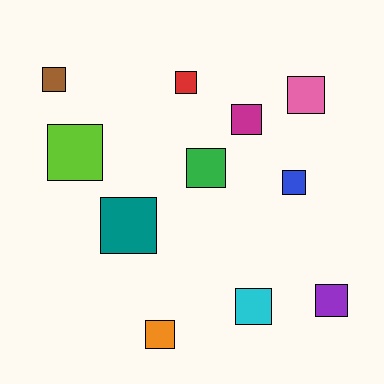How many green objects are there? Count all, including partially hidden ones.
There is 1 green object.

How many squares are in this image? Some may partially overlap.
There are 11 squares.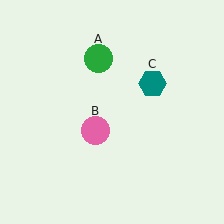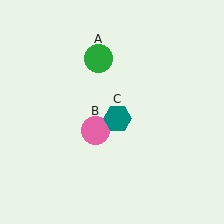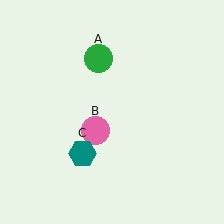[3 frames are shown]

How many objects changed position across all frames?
1 object changed position: teal hexagon (object C).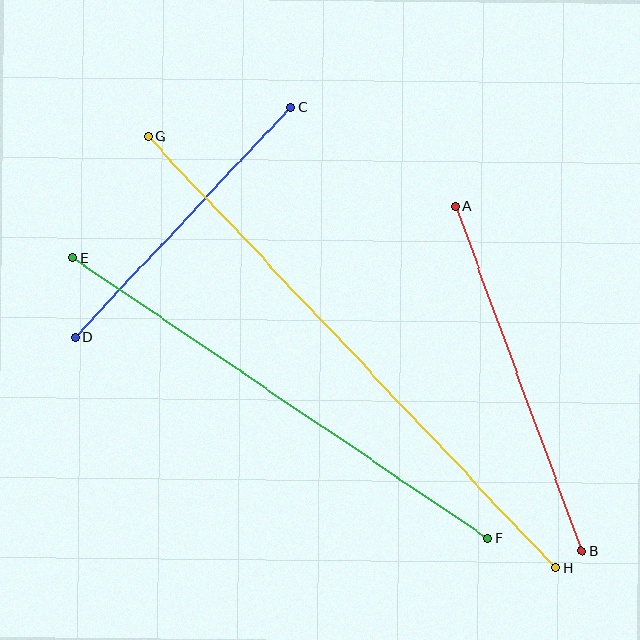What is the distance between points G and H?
The distance is approximately 593 pixels.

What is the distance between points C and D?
The distance is approximately 315 pixels.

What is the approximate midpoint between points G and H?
The midpoint is at approximately (352, 352) pixels.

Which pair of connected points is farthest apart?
Points G and H are farthest apart.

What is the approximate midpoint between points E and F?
The midpoint is at approximately (280, 398) pixels.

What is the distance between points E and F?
The distance is approximately 501 pixels.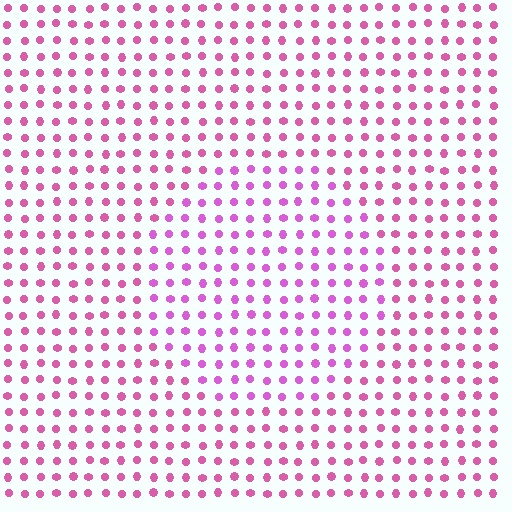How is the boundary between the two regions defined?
The boundary is defined purely by a slight shift in hue (about 22 degrees). Spacing, size, and orientation are identical on both sides.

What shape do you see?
I see a circle.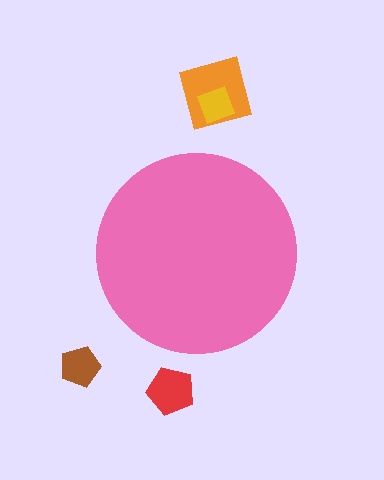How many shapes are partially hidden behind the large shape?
0 shapes are partially hidden.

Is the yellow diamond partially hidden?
No, the yellow diamond is fully visible.